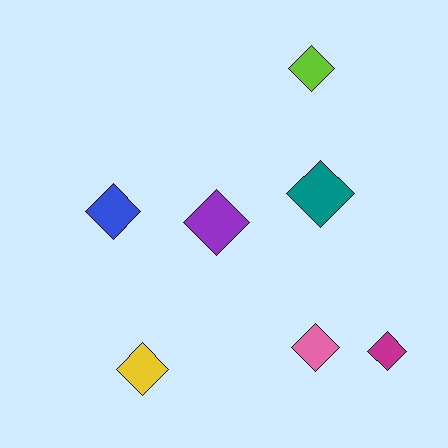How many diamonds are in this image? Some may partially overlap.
There are 7 diamonds.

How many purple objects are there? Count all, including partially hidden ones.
There is 1 purple object.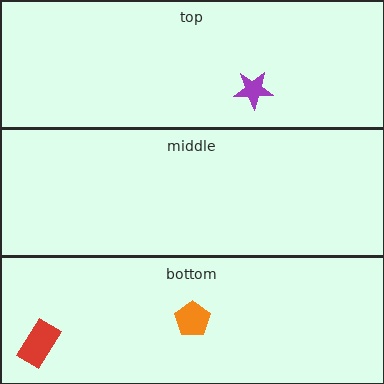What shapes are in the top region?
The purple star.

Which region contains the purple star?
The top region.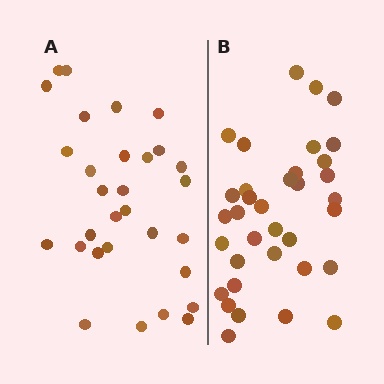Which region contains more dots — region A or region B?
Region B (the right region) has more dots.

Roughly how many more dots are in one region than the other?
Region B has about 5 more dots than region A.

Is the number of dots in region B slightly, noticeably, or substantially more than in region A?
Region B has only slightly more — the two regions are fairly close. The ratio is roughly 1.2 to 1.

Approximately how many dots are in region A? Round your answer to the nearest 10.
About 30 dots.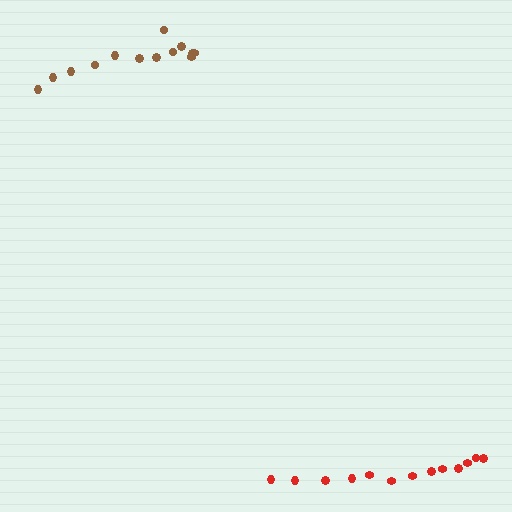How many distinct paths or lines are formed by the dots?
There are 2 distinct paths.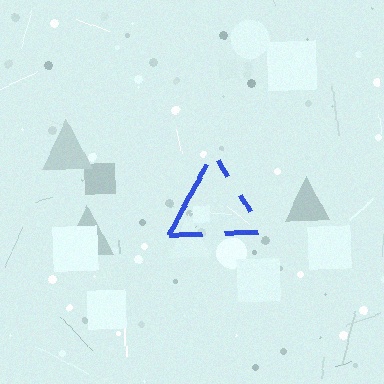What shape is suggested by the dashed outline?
The dashed outline suggests a triangle.